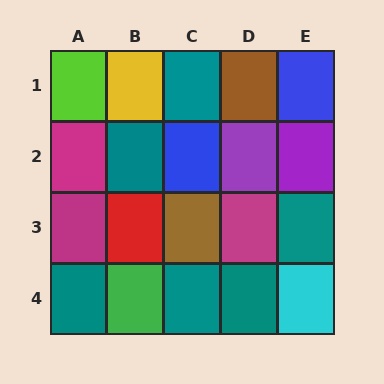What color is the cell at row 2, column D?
Purple.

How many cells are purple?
2 cells are purple.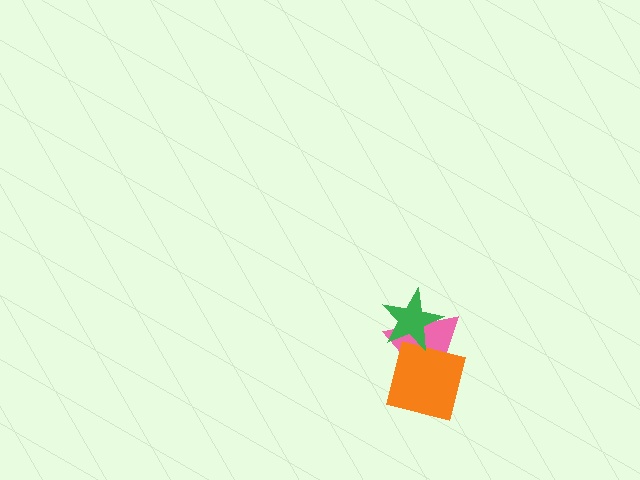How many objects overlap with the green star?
1 object overlaps with the green star.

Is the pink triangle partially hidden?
Yes, it is partially covered by another shape.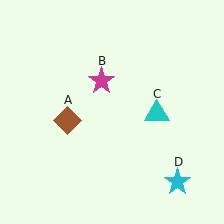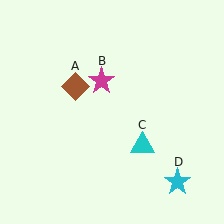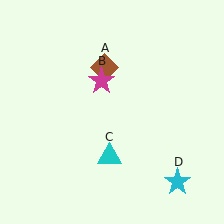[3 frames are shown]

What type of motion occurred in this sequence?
The brown diamond (object A), cyan triangle (object C) rotated clockwise around the center of the scene.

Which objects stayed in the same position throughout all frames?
Magenta star (object B) and cyan star (object D) remained stationary.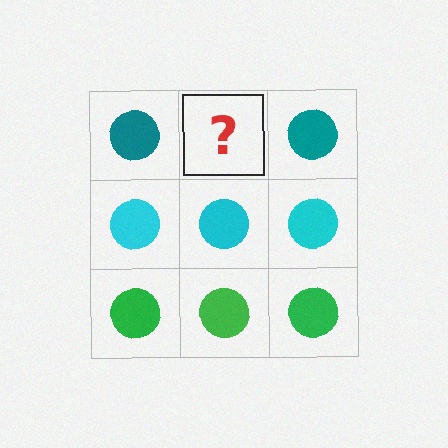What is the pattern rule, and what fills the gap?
The rule is that each row has a consistent color. The gap should be filled with a teal circle.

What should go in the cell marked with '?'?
The missing cell should contain a teal circle.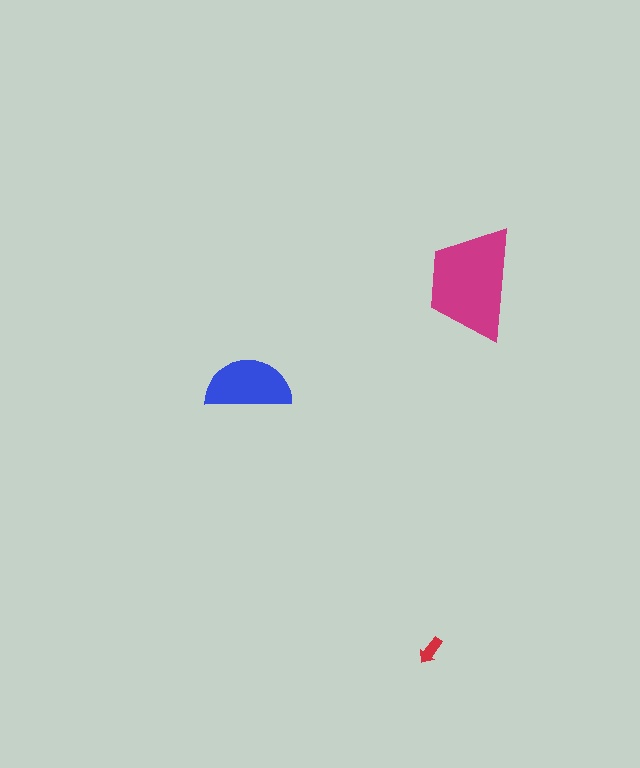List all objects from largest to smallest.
The magenta trapezoid, the blue semicircle, the red arrow.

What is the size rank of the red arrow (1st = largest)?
3rd.